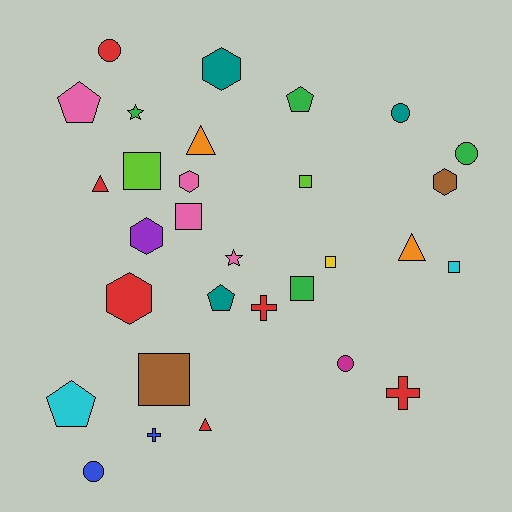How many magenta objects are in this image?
There is 1 magenta object.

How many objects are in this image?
There are 30 objects.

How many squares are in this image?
There are 7 squares.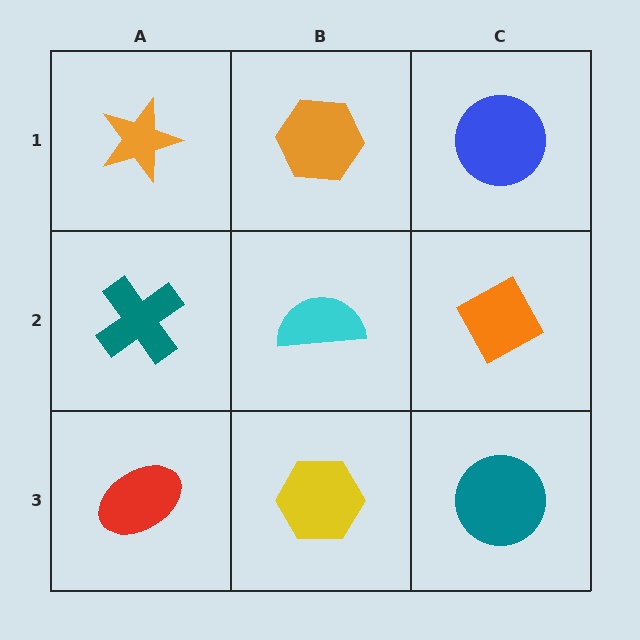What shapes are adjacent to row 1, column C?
An orange diamond (row 2, column C), an orange hexagon (row 1, column B).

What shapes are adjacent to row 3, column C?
An orange diamond (row 2, column C), a yellow hexagon (row 3, column B).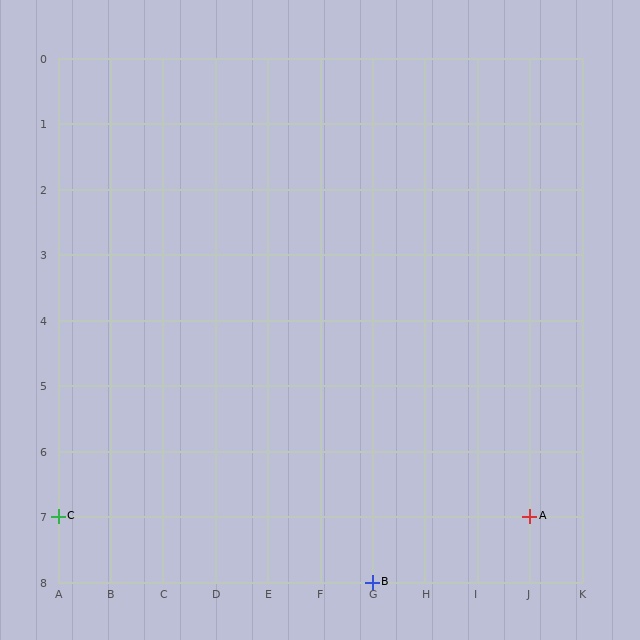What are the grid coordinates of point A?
Point A is at grid coordinates (J, 7).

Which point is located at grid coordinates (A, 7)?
Point C is at (A, 7).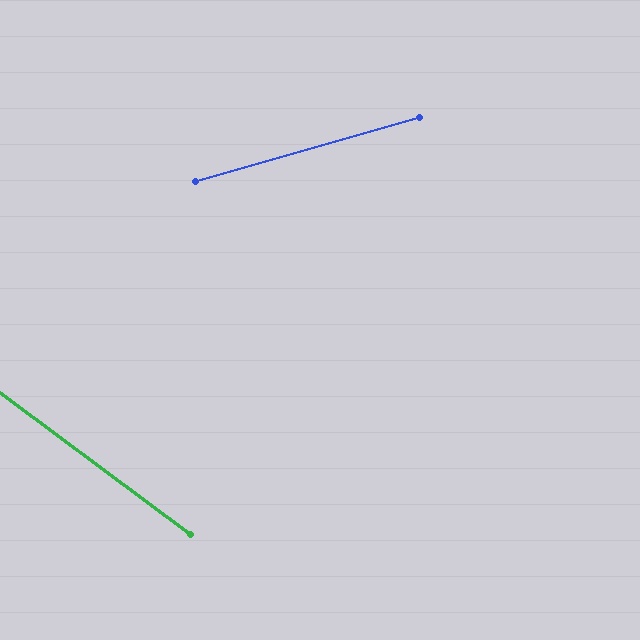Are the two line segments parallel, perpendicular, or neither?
Neither parallel nor perpendicular — they differ by about 52°.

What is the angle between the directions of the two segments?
Approximately 52 degrees.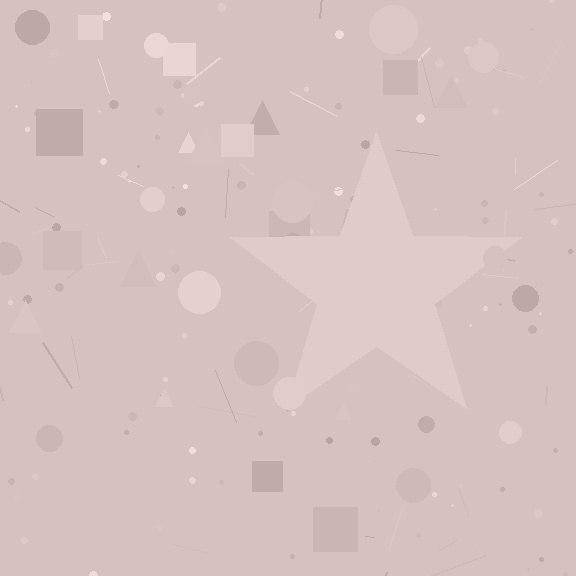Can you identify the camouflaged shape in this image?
The camouflaged shape is a star.